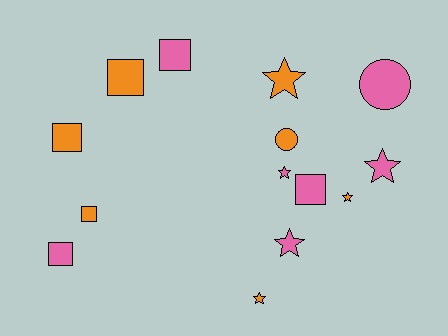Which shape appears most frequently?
Square, with 6 objects.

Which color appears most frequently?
Pink, with 7 objects.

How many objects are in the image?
There are 14 objects.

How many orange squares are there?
There are 3 orange squares.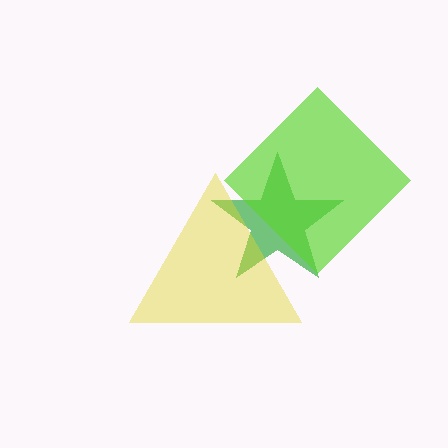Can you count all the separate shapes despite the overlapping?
Yes, there are 3 separate shapes.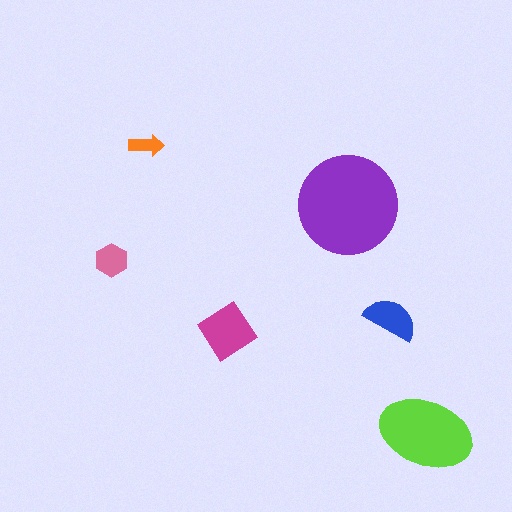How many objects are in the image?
There are 6 objects in the image.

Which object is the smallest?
The orange arrow.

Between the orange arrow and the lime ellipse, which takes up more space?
The lime ellipse.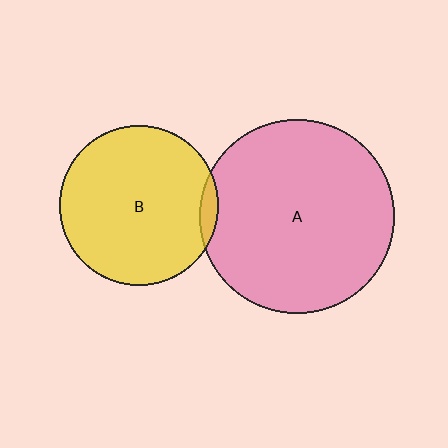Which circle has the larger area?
Circle A (pink).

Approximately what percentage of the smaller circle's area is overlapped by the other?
Approximately 5%.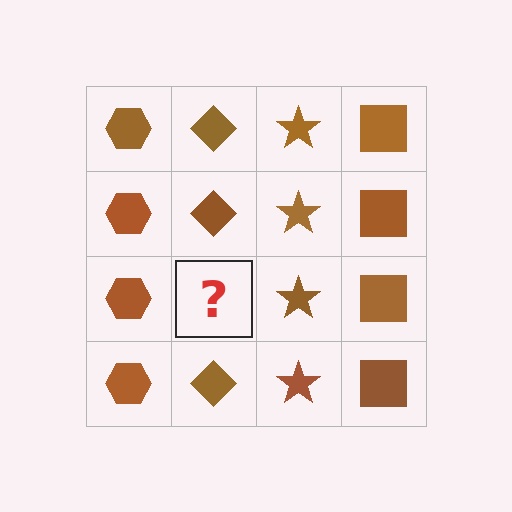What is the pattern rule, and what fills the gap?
The rule is that each column has a consistent shape. The gap should be filled with a brown diamond.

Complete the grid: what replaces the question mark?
The question mark should be replaced with a brown diamond.